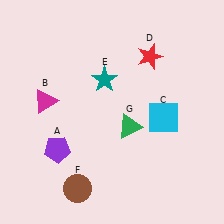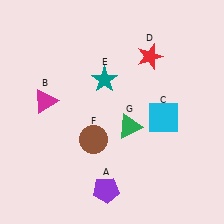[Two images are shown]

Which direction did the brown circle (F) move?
The brown circle (F) moved up.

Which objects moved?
The objects that moved are: the purple pentagon (A), the brown circle (F).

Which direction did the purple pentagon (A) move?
The purple pentagon (A) moved right.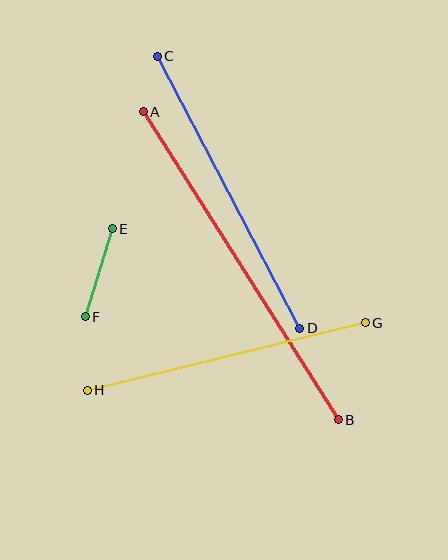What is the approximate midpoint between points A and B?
The midpoint is at approximately (241, 266) pixels.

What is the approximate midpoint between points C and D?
The midpoint is at approximately (228, 192) pixels.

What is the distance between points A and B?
The distance is approximately 364 pixels.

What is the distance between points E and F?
The distance is approximately 92 pixels.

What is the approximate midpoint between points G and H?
The midpoint is at approximately (226, 356) pixels.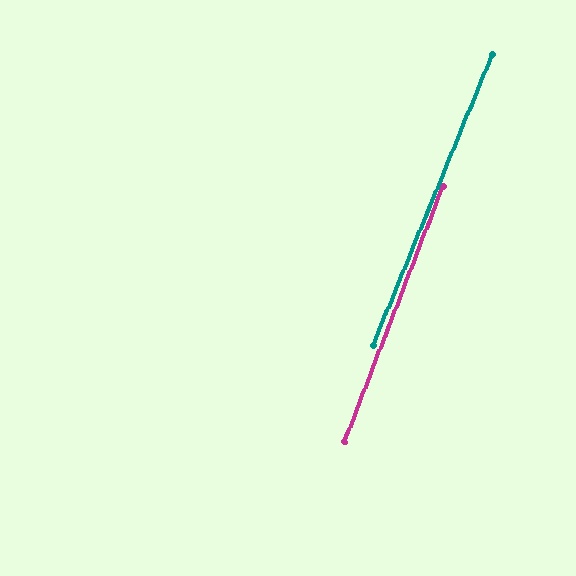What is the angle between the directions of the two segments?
Approximately 1 degree.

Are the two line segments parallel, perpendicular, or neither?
Parallel — their directions differ by only 1.0°.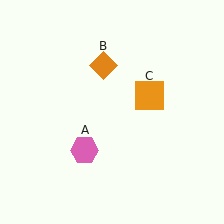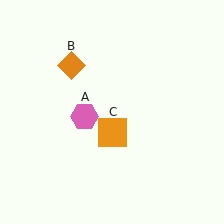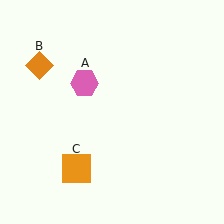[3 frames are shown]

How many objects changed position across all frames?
3 objects changed position: pink hexagon (object A), orange diamond (object B), orange square (object C).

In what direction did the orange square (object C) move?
The orange square (object C) moved down and to the left.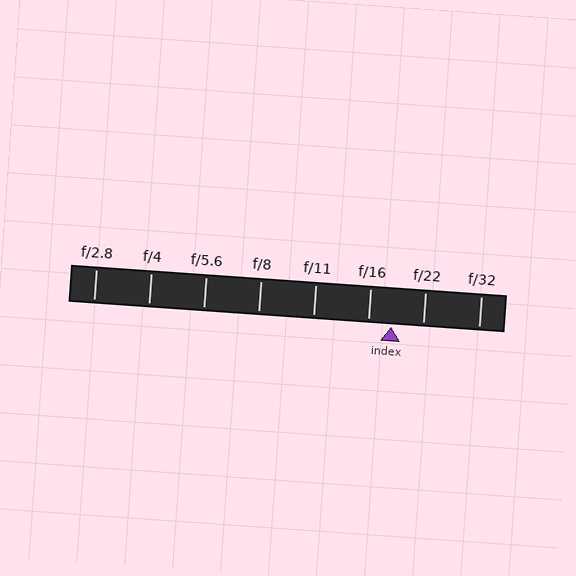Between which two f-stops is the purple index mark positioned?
The index mark is between f/16 and f/22.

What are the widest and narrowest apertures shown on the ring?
The widest aperture shown is f/2.8 and the narrowest is f/32.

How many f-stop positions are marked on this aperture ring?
There are 8 f-stop positions marked.